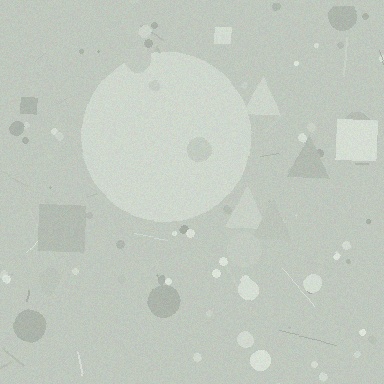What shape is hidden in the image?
A circle is hidden in the image.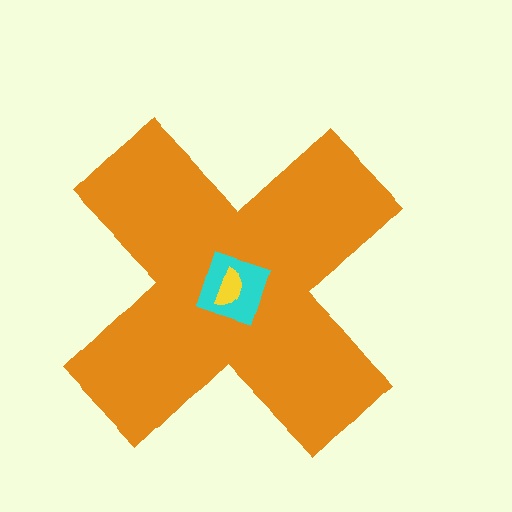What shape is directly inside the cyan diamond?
The yellow semicircle.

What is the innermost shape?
The yellow semicircle.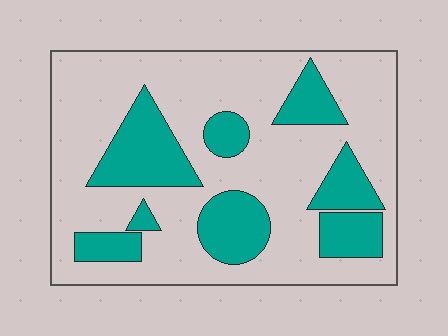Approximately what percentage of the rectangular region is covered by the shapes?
Approximately 30%.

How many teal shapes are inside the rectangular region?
8.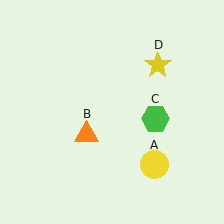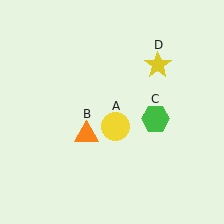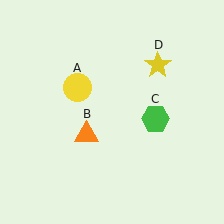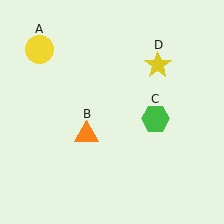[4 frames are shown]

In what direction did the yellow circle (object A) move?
The yellow circle (object A) moved up and to the left.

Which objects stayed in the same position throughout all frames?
Orange triangle (object B) and green hexagon (object C) and yellow star (object D) remained stationary.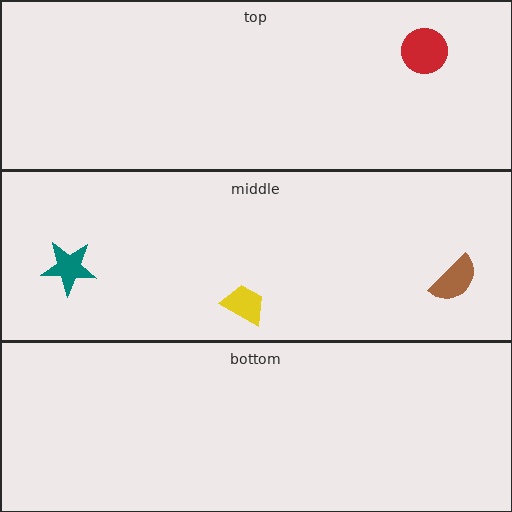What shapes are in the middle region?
The teal star, the yellow trapezoid, the brown semicircle.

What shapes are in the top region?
The red circle.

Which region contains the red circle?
The top region.